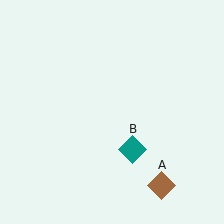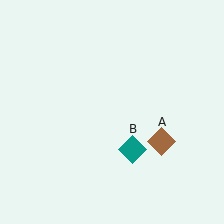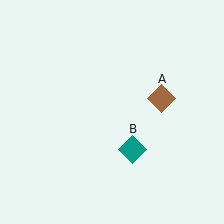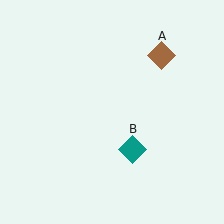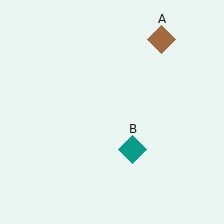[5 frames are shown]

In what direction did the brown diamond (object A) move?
The brown diamond (object A) moved up.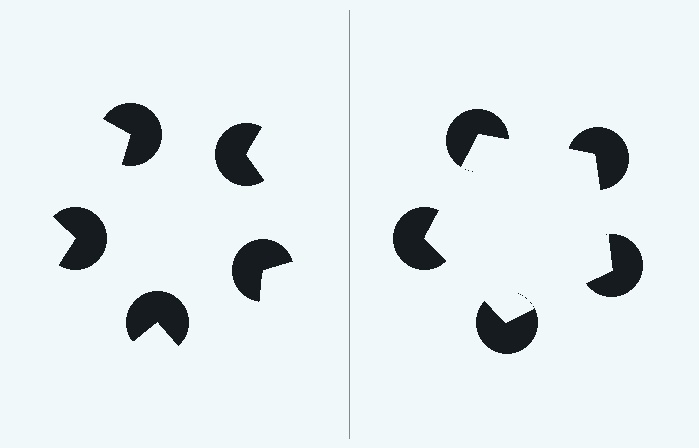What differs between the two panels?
The pac-man discs are positioned identically on both sides; only the wedge orientations differ. On the right they align to a pentagon; on the left they are misaligned.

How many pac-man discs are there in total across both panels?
10 — 5 on each side.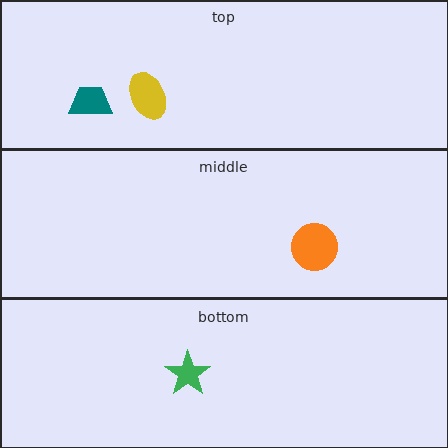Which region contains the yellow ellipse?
The top region.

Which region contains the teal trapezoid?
The top region.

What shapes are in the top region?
The teal trapezoid, the yellow ellipse.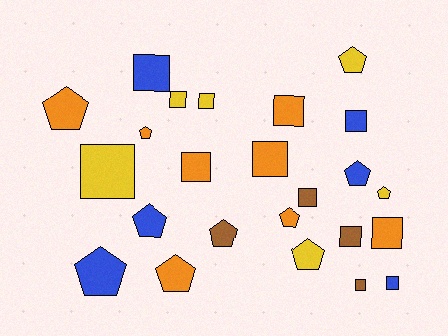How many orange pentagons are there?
There are 4 orange pentagons.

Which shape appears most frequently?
Square, with 13 objects.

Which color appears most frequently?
Orange, with 8 objects.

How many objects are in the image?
There are 24 objects.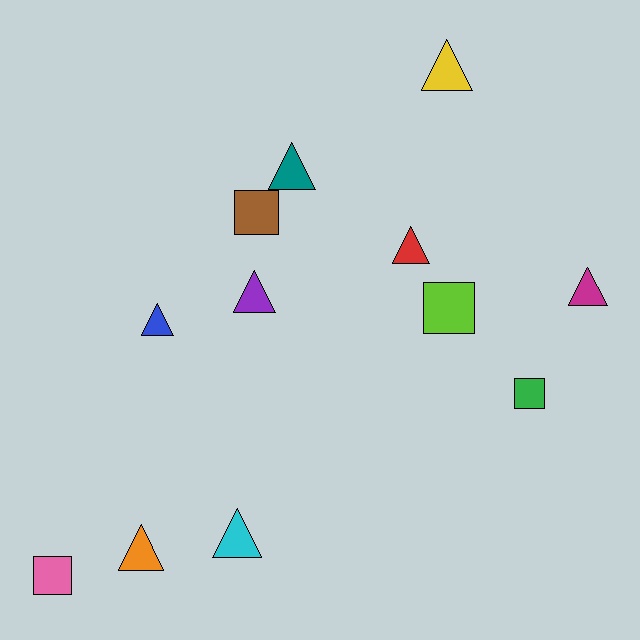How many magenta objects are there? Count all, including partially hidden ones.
There is 1 magenta object.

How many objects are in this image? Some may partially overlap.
There are 12 objects.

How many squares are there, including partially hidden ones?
There are 4 squares.